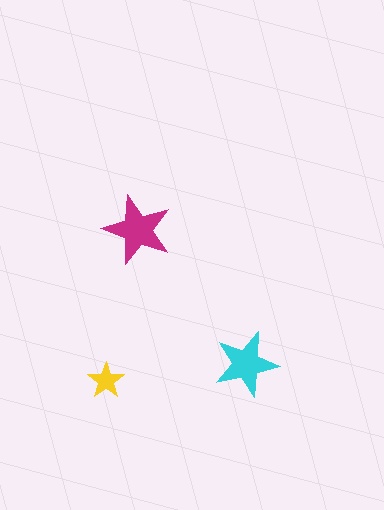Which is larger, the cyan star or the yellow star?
The cyan one.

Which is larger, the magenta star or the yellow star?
The magenta one.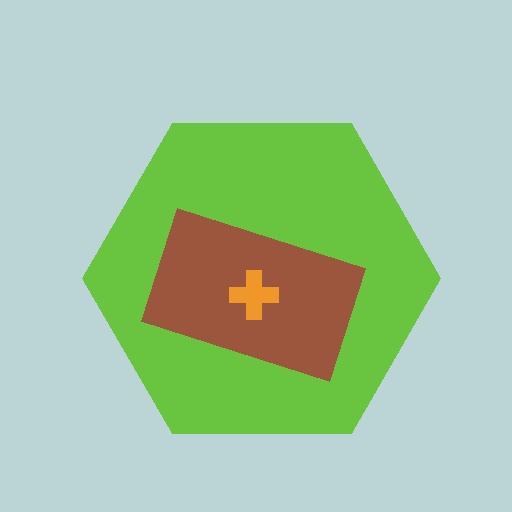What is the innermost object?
The orange cross.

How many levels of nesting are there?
3.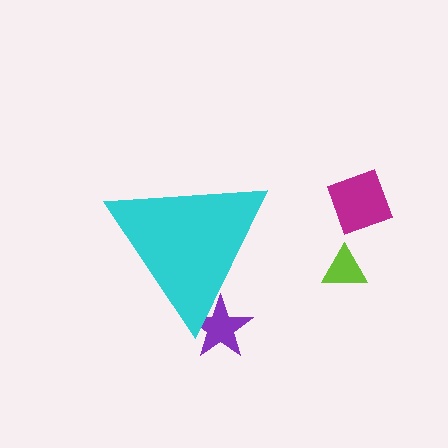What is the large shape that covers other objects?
A cyan triangle.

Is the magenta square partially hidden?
No, the magenta square is fully visible.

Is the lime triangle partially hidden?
No, the lime triangle is fully visible.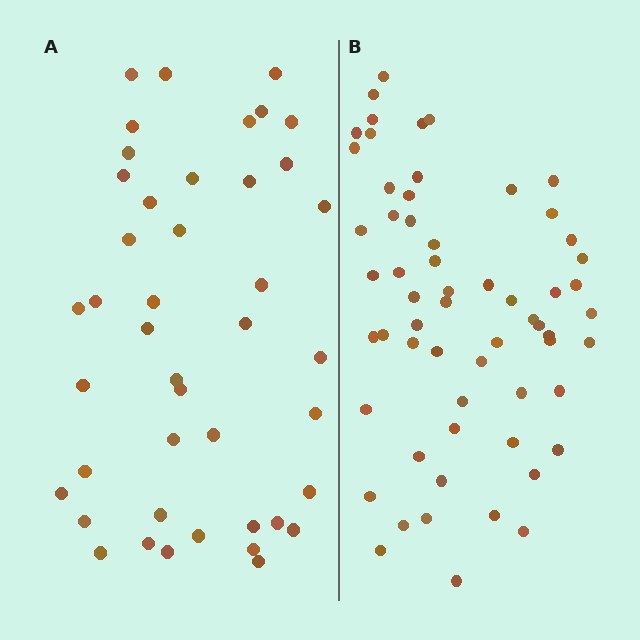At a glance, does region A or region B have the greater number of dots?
Region B (the right region) has more dots.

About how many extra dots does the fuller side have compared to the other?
Region B has approximately 15 more dots than region A.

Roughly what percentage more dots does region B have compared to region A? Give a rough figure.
About 40% more.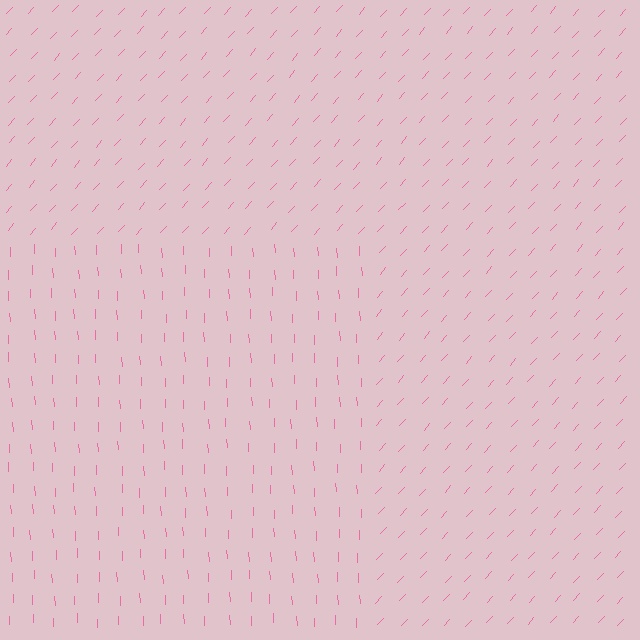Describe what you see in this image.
The image is filled with small pink line segments. A rectangle region in the image has lines oriented differently from the surrounding lines, creating a visible texture boundary.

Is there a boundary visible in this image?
Yes, there is a texture boundary formed by a change in line orientation.